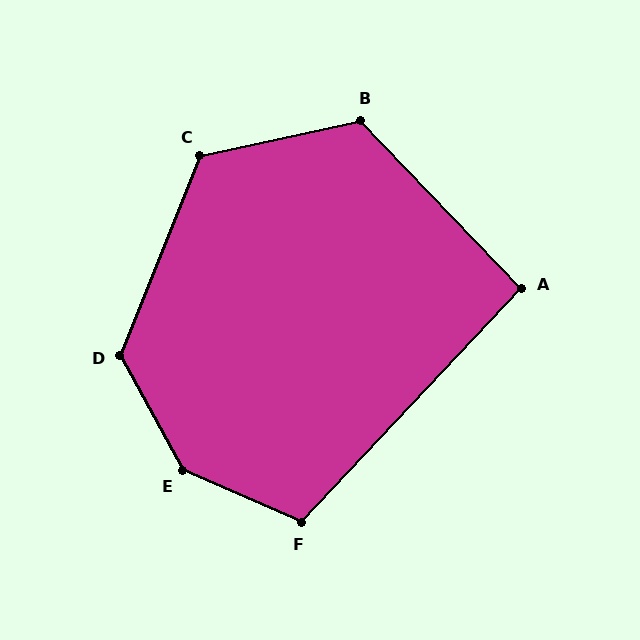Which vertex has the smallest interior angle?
A, at approximately 93 degrees.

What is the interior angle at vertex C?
Approximately 124 degrees (obtuse).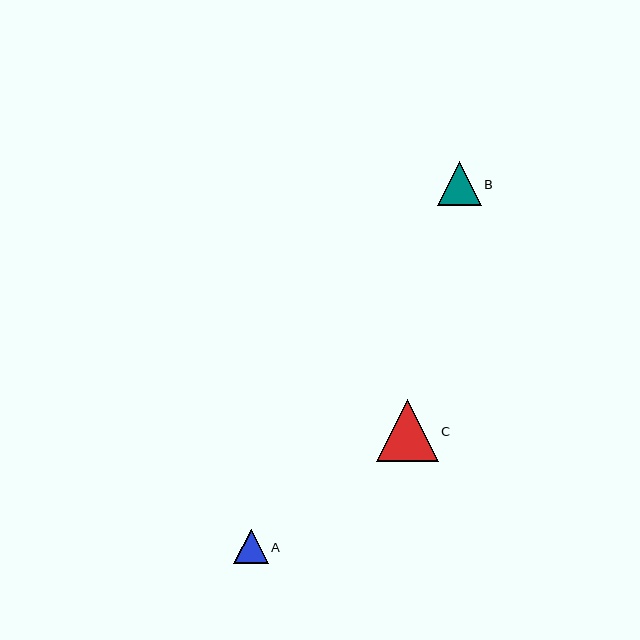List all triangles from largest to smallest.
From largest to smallest: C, B, A.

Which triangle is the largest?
Triangle C is the largest with a size of approximately 62 pixels.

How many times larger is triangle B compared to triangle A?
Triangle B is approximately 1.3 times the size of triangle A.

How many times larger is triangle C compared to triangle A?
Triangle C is approximately 1.8 times the size of triangle A.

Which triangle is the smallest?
Triangle A is the smallest with a size of approximately 34 pixels.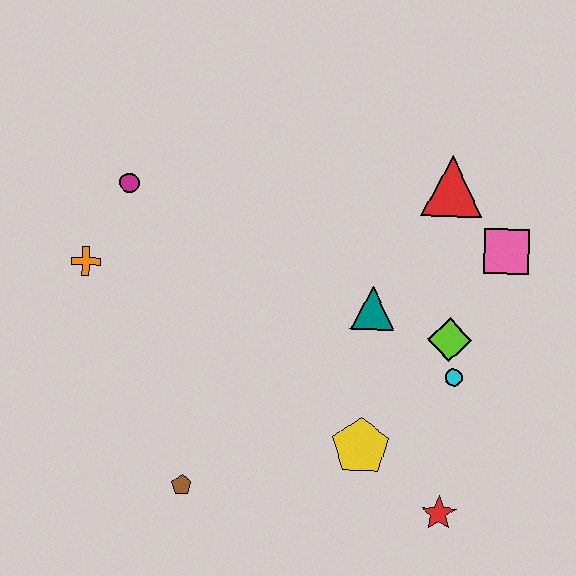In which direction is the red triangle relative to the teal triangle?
The red triangle is above the teal triangle.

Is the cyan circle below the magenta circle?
Yes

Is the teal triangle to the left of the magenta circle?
No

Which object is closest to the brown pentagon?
The yellow pentagon is closest to the brown pentagon.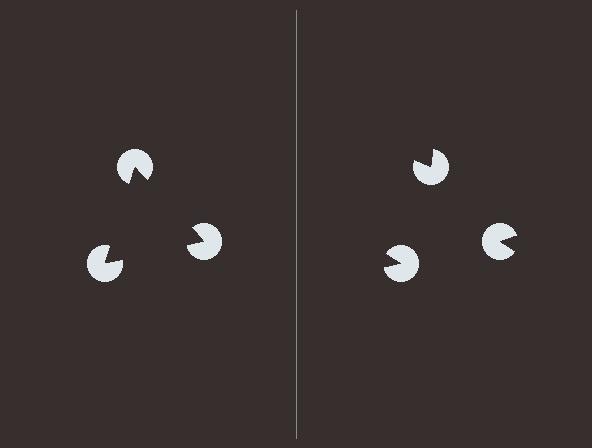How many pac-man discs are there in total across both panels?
6 — 3 on each side.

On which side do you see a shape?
An illusory triangle appears on the left side. On the right side the wedge cuts are rotated, so no coherent shape forms.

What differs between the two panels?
The pac-man discs are positioned identically on both sides; only the wedge orientations differ. On the left they align to a triangle; on the right they are misaligned.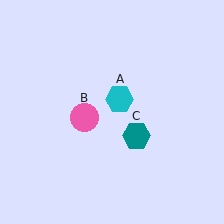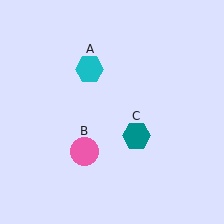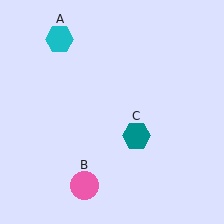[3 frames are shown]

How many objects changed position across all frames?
2 objects changed position: cyan hexagon (object A), pink circle (object B).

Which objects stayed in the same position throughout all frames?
Teal hexagon (object C) remained stationary.